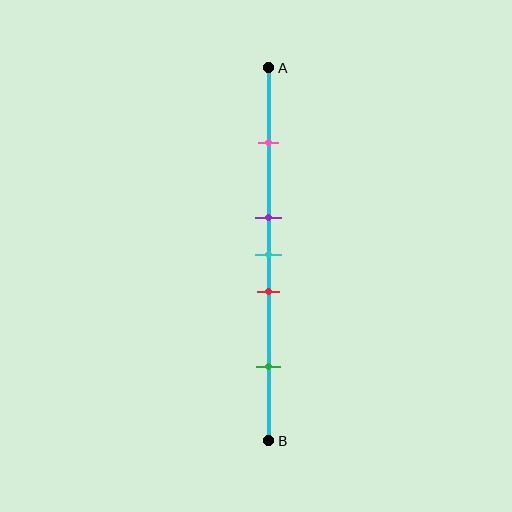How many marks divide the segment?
There are 5 marks dividing the segment.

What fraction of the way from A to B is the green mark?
The green mark is approximately 80% (0.8) of the way from A to B.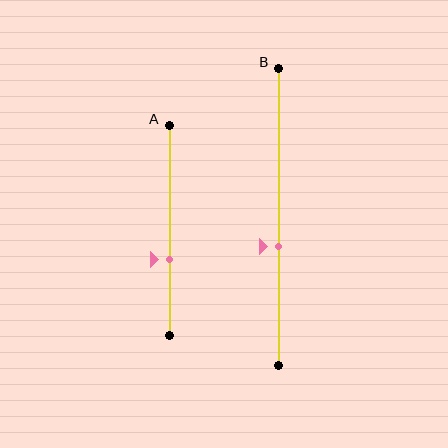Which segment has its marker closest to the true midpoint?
Segment B has its marker closest to the true midpoint.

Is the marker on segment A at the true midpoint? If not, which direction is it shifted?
No, the marker on segment A is shifted downward by about 14% of the segment length.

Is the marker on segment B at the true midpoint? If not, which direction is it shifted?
No, the marker on segment B is shifted downward by about 10% of the segment length.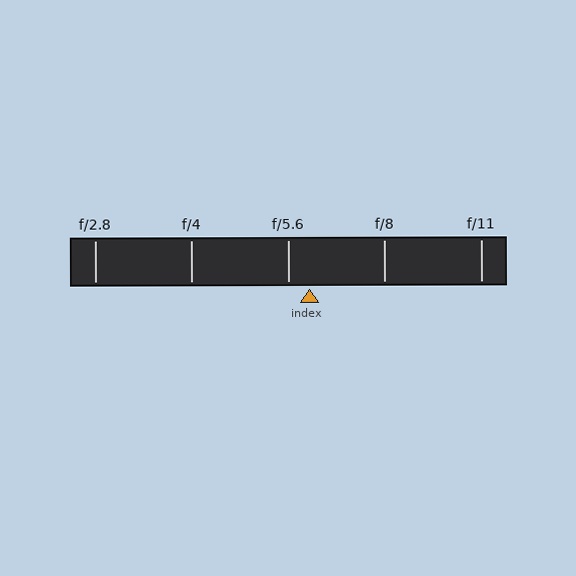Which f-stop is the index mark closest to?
The index mark is closest to f/5.6.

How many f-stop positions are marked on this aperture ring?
There are 5 f-stop positions marked.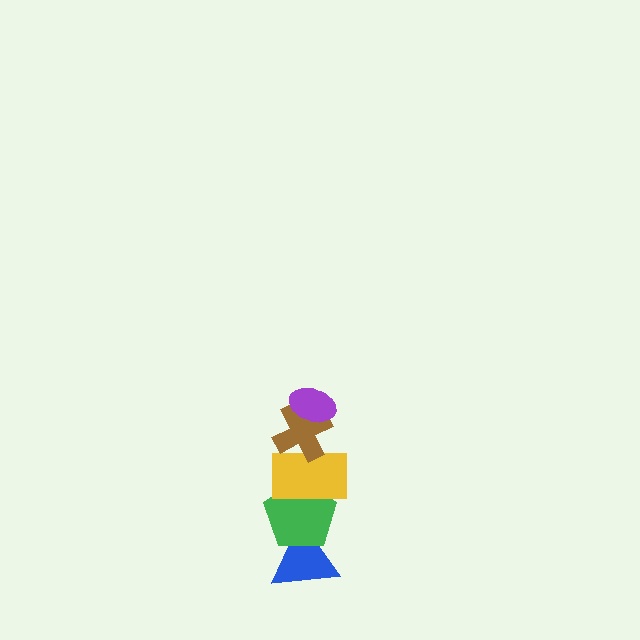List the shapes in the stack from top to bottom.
From top to bottom: the purple ellipse, the brown cross, the yellow rectangle, the green pentagon, the blue triangle.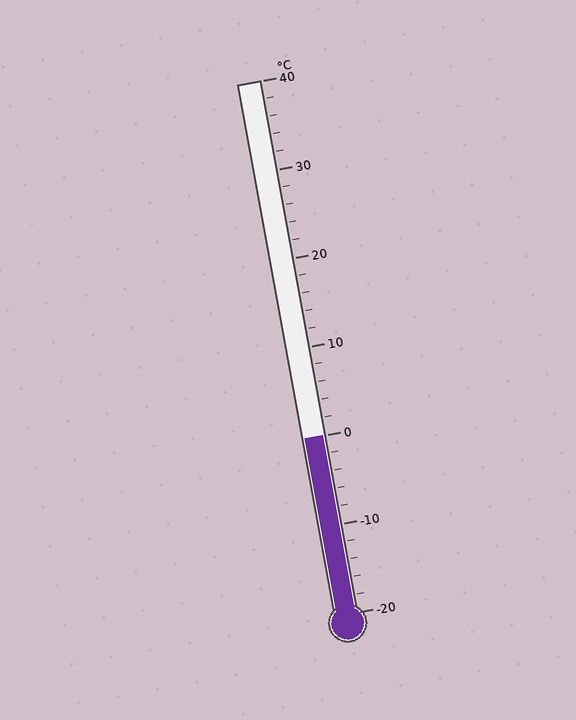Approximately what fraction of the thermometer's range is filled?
The thermometer is filled to approximately 35% of its range.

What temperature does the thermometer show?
The thermometer shows approximately 0°C.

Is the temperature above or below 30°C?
The temperature is below 30°C.